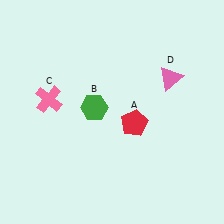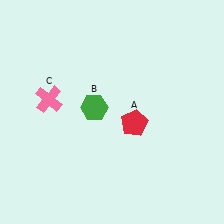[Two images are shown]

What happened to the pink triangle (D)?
The pink triangle (D) was removed in Image 2. It was in the top-right area of Image 1.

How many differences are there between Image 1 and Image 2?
There is 1 difference between the two images.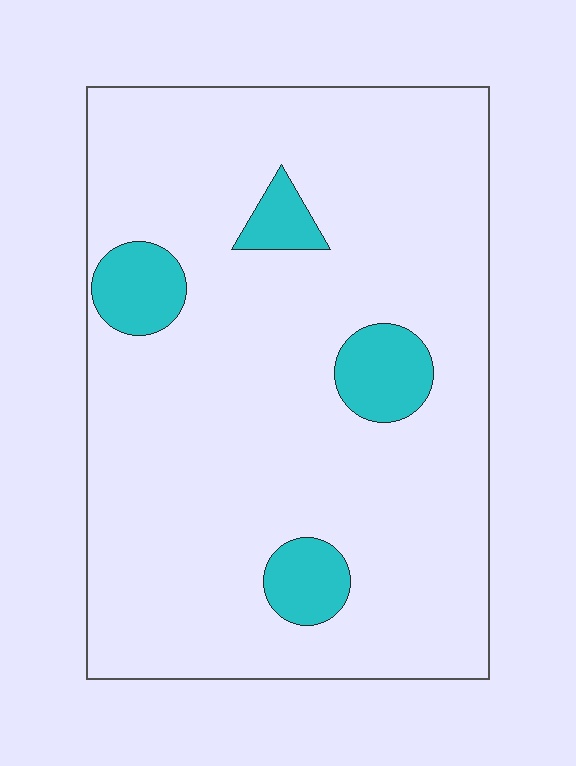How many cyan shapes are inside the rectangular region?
4.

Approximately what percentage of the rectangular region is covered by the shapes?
Approximately 10%.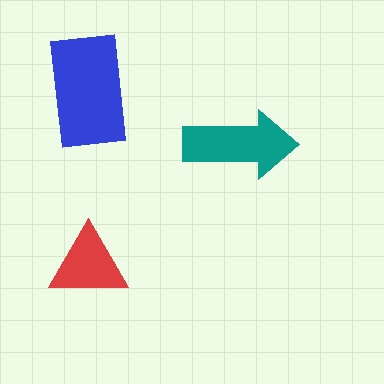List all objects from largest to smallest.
The blue rectangle, the teal arrow, the red triangle.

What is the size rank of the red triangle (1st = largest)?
3rd.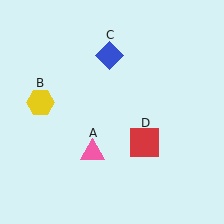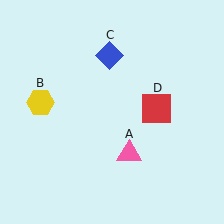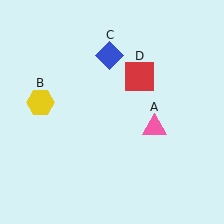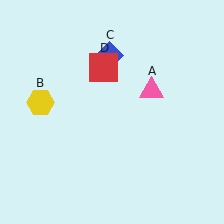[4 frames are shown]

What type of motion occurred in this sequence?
The pink triangle (object A), red square (object D) rotated counterclockwise around the center of the scene.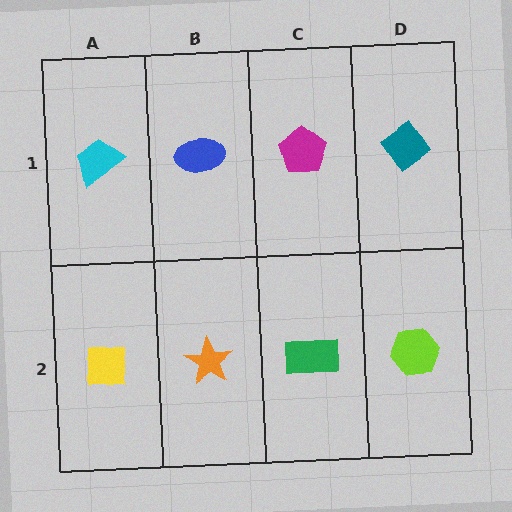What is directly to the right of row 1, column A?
A blue ellipse.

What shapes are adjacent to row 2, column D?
A teal diamond (row 1, column D), a green rectangle (row 2, column C).